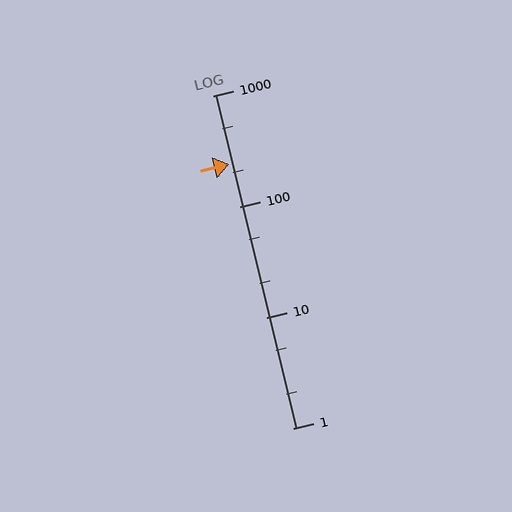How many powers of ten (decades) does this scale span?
The scale spans 3 decades, from 1 to 1000.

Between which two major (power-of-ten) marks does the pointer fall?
The pointer is between 100 and 1000.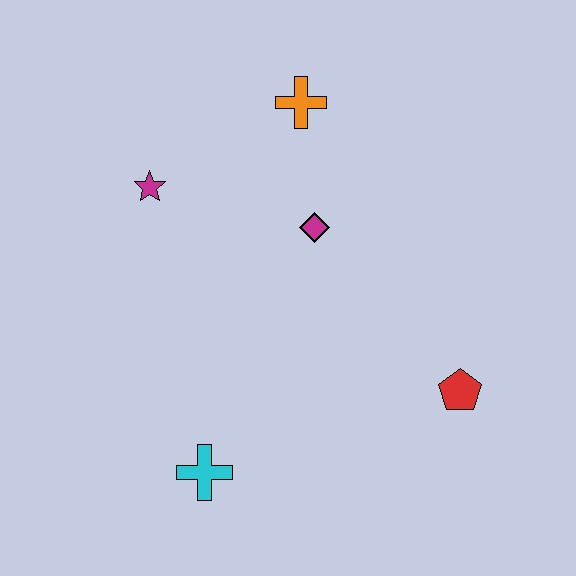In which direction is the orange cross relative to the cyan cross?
The orange cross is above the cyan cross.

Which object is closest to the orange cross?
The magenta diamond is closest to the orange cross.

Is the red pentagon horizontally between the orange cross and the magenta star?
No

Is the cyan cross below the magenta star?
Yes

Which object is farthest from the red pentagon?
The magenta star is farthest from the red pentagon.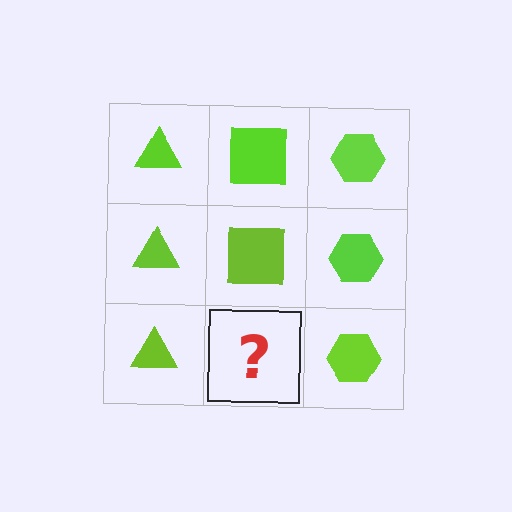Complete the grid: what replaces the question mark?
The question mark should be replaced with a lime square.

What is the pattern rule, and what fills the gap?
The rule is that each column has a consistent shape. The gap should be filled with a lime square.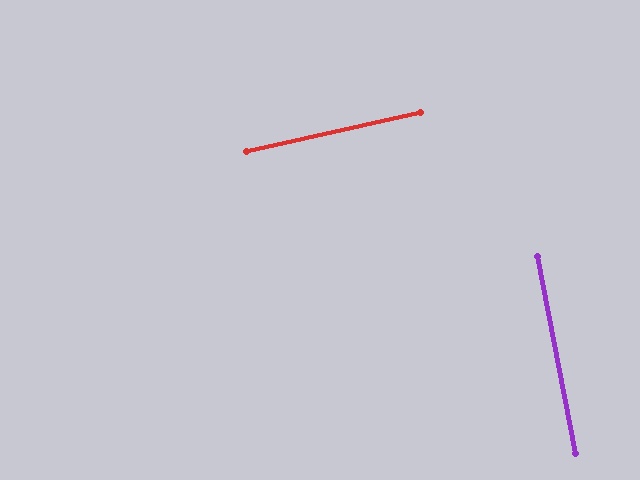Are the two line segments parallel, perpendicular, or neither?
Perpendicular — they meet at approximately 88°.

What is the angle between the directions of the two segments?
Approximately 88 degrees.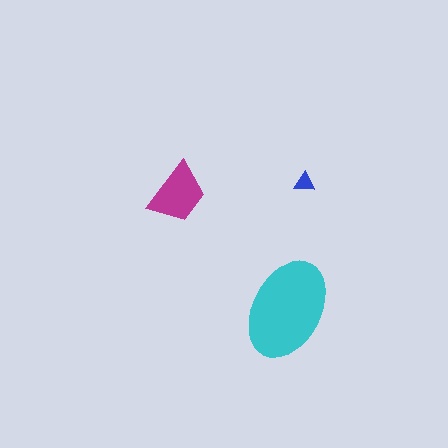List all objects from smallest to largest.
The blue triangle, the magenta trapezoid, the cyan ellipse.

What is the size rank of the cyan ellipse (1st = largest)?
1st.